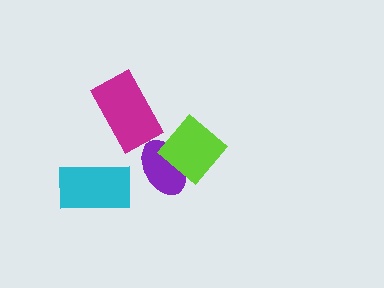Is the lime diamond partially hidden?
No, no other shape covers it.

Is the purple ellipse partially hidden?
Yes, it is partially covered by another shape.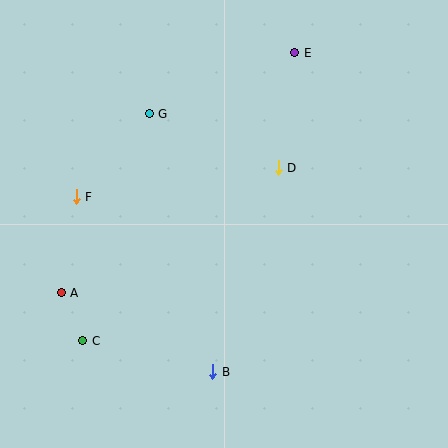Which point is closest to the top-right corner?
Point E is closest to the top-right corner.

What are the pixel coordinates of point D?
Point D is at (278, 168).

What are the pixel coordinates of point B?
Point B is at (213, 372).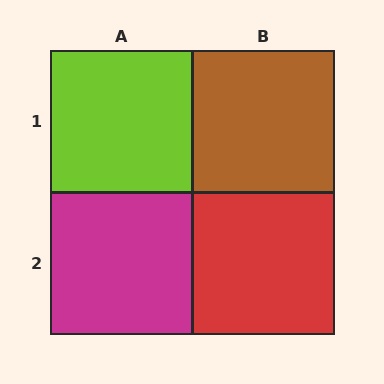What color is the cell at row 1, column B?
Brown.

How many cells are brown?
1 cell is brown.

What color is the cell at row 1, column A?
Lime.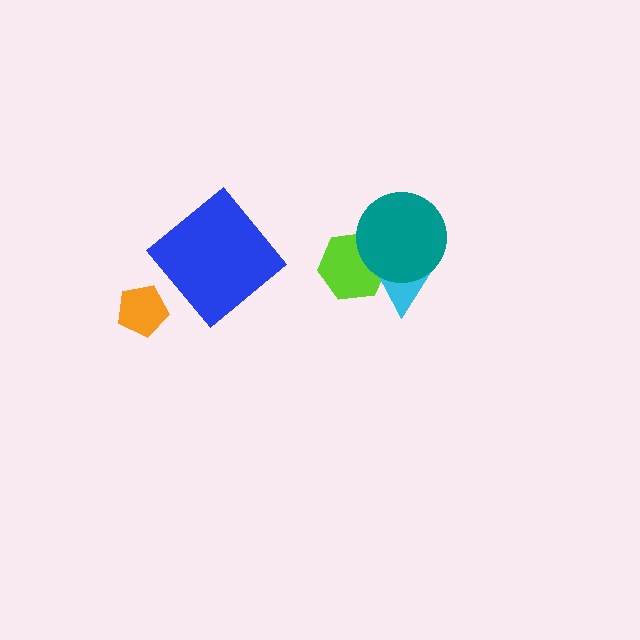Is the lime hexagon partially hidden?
Yes, it is partially covered by another shape.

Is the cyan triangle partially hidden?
Yes, it is partially covered by another shape.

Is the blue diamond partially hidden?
No, no other shape covers it.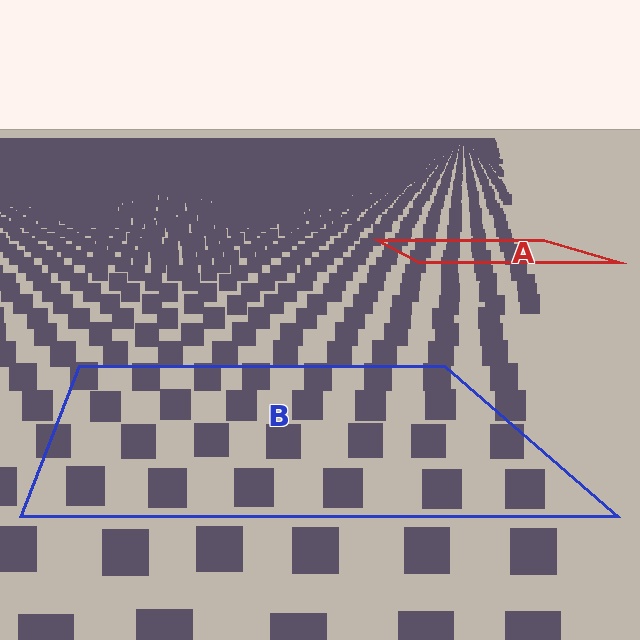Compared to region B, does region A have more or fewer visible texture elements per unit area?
Region A has more texture elements per unit area — they are packed more densely because it is farther away.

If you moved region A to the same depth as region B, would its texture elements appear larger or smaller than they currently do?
They would appear larger. At a closer depth, the same texture elements are projected at a bigger on-screen size.